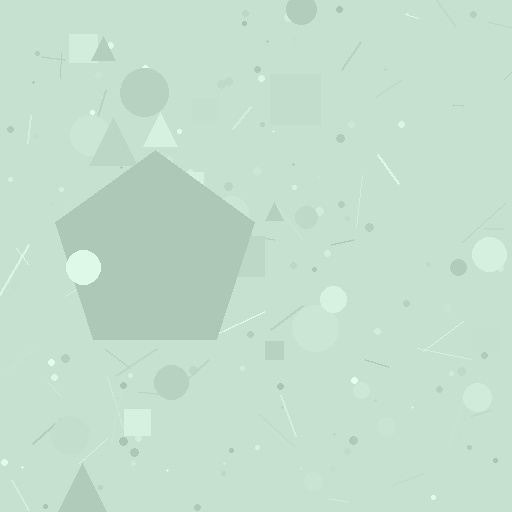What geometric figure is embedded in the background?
A pentagon is embedded in the background.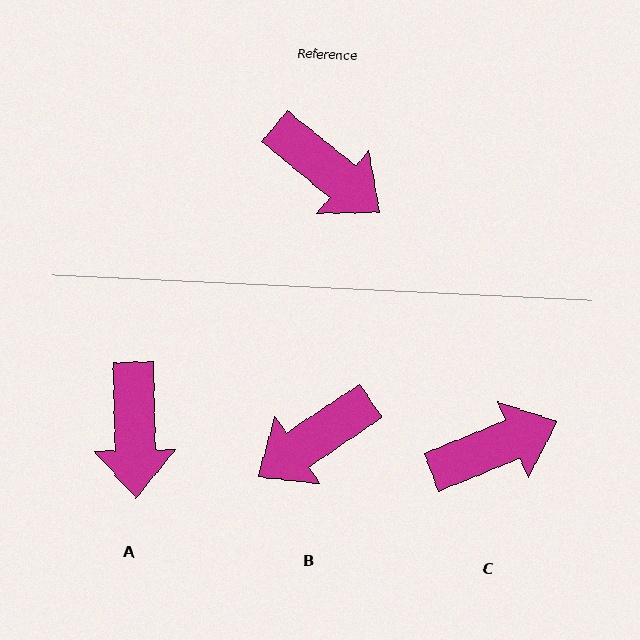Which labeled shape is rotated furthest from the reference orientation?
B, about 107 degrees away.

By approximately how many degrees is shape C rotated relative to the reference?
Approximately 61 degrees counter-clockwise.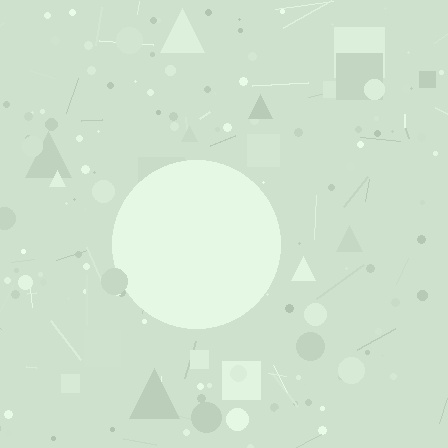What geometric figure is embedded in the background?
A circle is embedded in the background.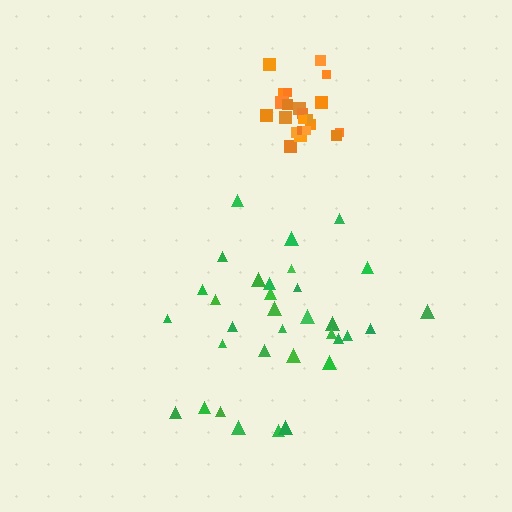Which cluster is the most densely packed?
Orange.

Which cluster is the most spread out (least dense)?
Green.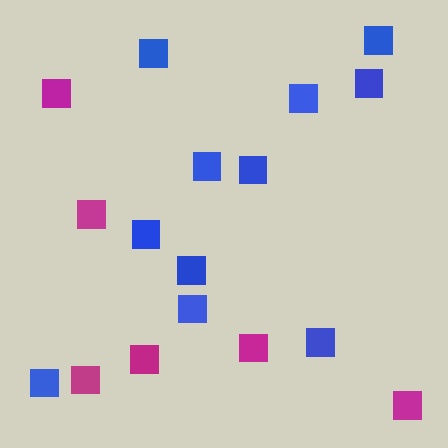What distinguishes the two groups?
There are 2 groups: one group of blue squares (11) and one group of magenta squares (6).